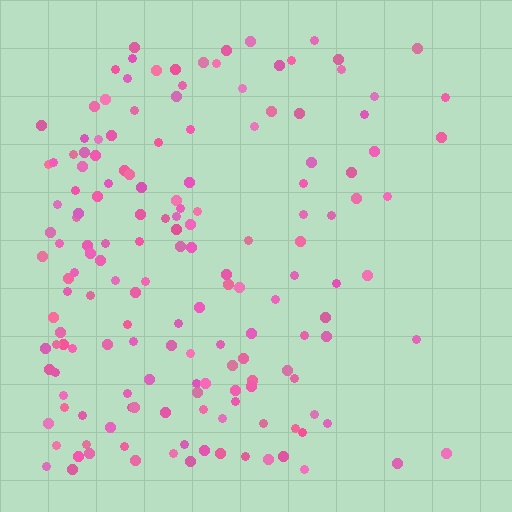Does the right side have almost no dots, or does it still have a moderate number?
Still a moderate number, just noticeably fewer than the left.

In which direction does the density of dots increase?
From right to left, with the left side densest.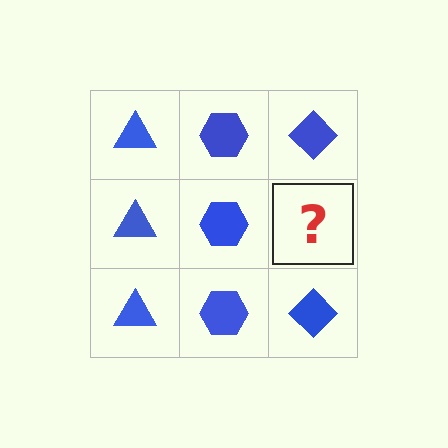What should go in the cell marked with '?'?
The missing cell should contain a blue diamond.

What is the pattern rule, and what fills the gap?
The rule is that each column has a consistent shape. The gap should be filled with a blue diamond.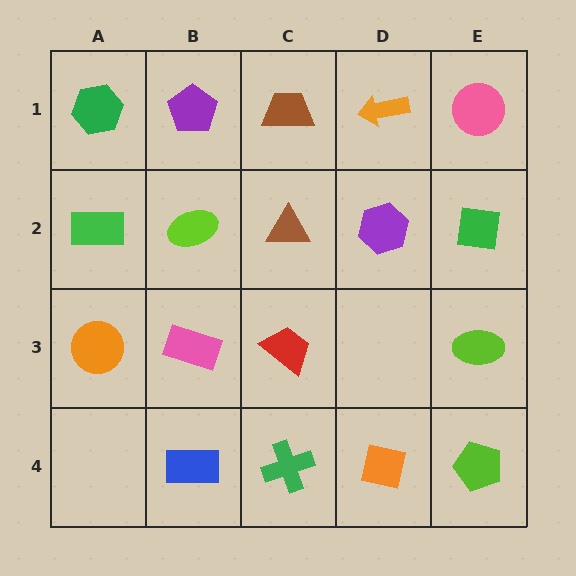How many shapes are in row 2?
5 shapes.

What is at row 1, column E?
A pink circle.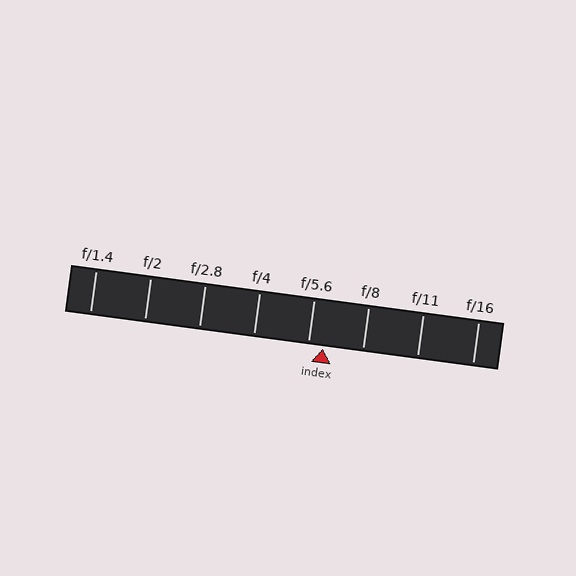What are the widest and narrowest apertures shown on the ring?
The widest aperture shown is f/1.4 and the narrowest is f/16.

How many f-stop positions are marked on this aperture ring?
There are 8 f-stop positions marked.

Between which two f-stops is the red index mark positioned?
The index mark is between f/5.6 and f/8.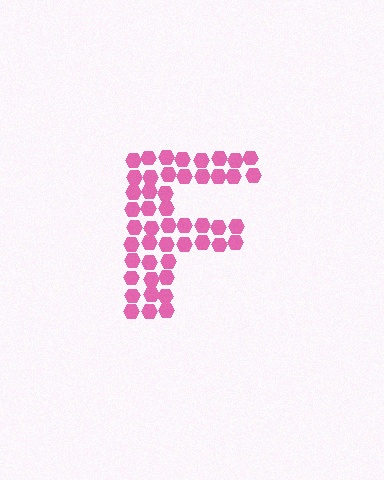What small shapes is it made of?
It is made of small hexagons.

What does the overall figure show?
The overall figure shows the letter F.